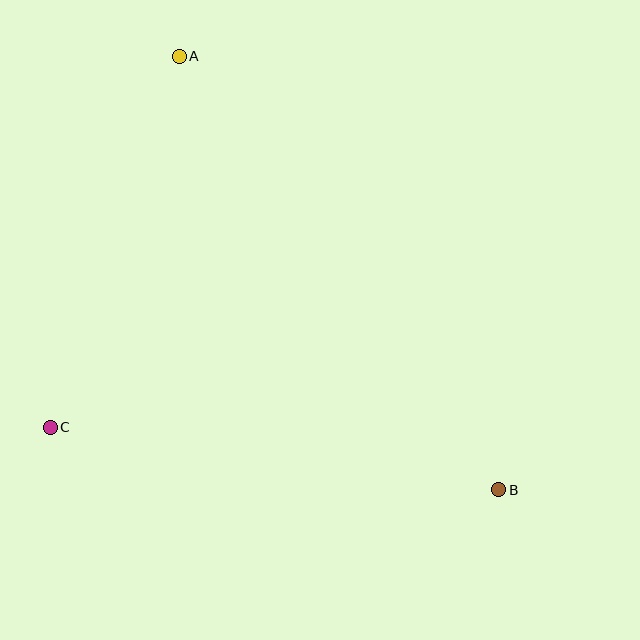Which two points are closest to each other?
Points A and C are closest to each other.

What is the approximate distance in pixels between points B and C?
The distance between B and C is approximately 453 pixels.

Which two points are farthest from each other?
Points A and B are farthest from each other.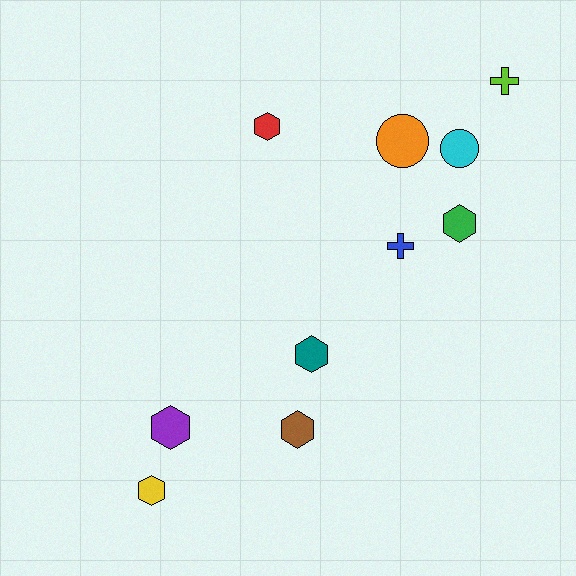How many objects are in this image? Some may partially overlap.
There are 10 objects.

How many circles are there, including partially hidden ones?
There are 2 circles.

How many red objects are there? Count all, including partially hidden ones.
There is 1 red object.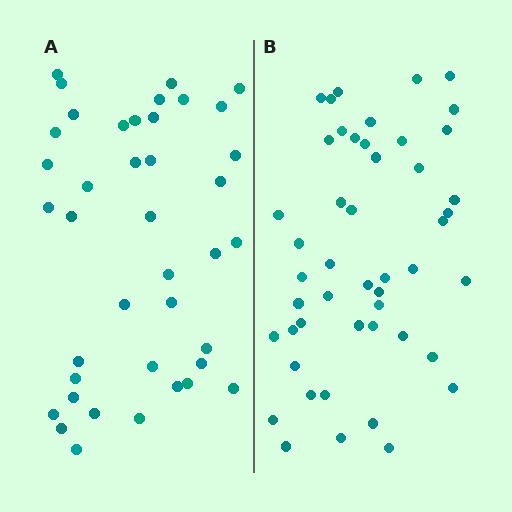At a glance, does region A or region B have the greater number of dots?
Region B (the right region) has more dots.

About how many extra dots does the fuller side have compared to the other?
Region B has roughly 8 or so more dots than region A.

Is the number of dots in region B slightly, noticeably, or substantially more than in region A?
Region B has only slightly more — the two regions are fairly close. The ratio is roughly 1.2 to 1.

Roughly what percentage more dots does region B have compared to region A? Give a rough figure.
About 20% more.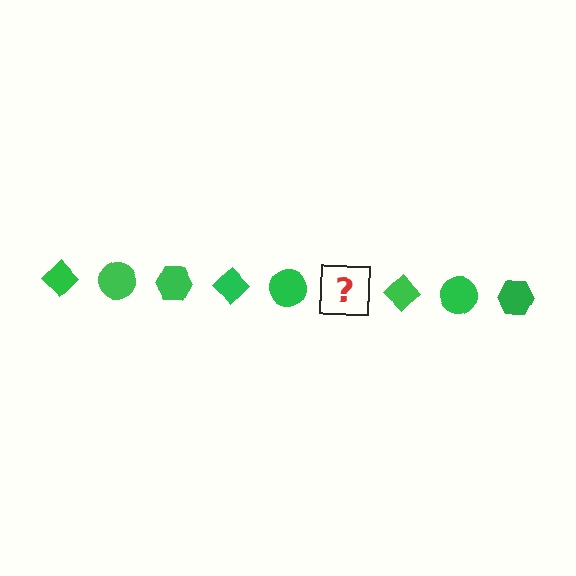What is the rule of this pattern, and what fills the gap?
The rule is that the pattern cycles through diamond, circle, hexagon shapes in green. The gap should be filled with a green hexagon.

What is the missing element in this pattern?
The missing element is a green hexagon.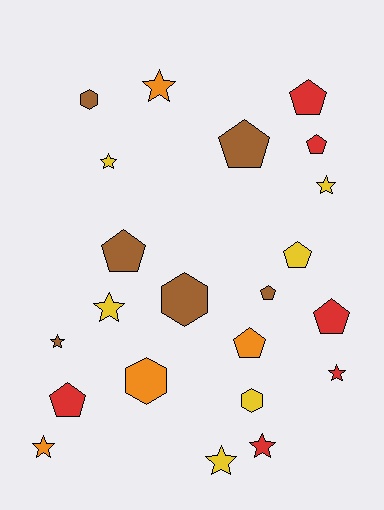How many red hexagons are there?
There are no red hexagons.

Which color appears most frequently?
Brown, with 6 objects.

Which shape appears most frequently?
Pentagon, with 9 objects.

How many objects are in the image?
There are 22 objects.